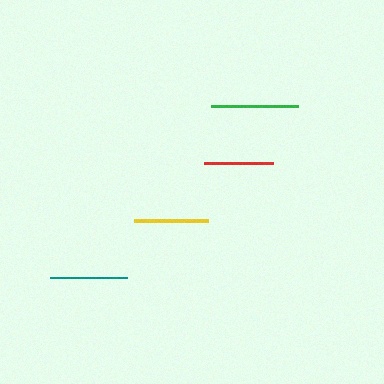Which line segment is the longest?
The green line is the longest at approximately 86 pixels.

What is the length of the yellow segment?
The yellow segment is approximately 74 pixels long.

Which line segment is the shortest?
The red line is the shortest at approximately 69 pixels.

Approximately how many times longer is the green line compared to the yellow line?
The green line is approximately 1.2 times the length of the yellow line.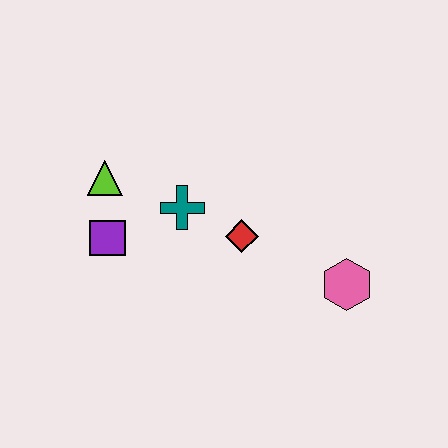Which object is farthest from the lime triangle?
The pink hexagon is farthest from the lime triangle.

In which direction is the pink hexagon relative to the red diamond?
The pink hexagon is to the right of the red diamond.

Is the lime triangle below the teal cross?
No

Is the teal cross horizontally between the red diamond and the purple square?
Yes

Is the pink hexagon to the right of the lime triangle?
Yes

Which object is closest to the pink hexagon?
The red diamond is closest to the pink hexagon.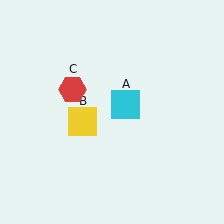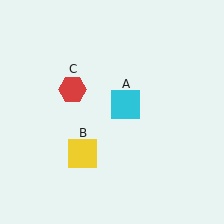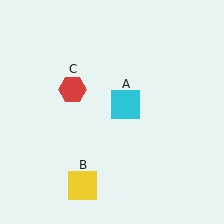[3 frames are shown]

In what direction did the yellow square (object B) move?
The yellow square (object B) moved down.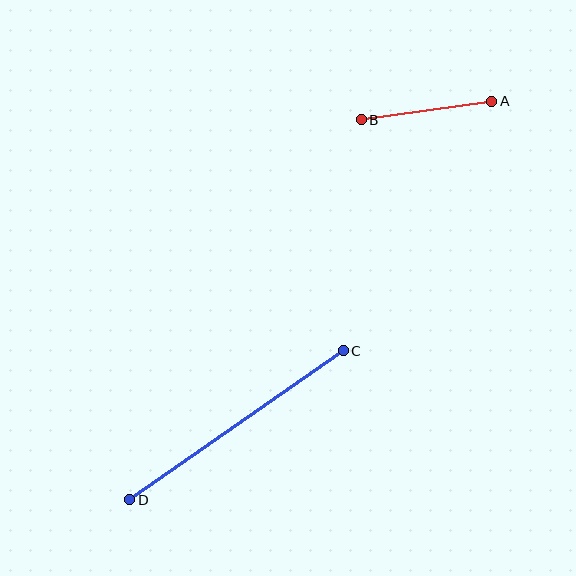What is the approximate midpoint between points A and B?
The midpoint is at approximately (426, 110) pixels.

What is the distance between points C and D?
The distance is approximately 260 pixels.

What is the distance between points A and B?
The distance is approximately 132 pixels.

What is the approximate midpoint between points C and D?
The midpoint is at approximately (237, 425) pixels.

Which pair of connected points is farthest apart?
Points C and D are farthest apart.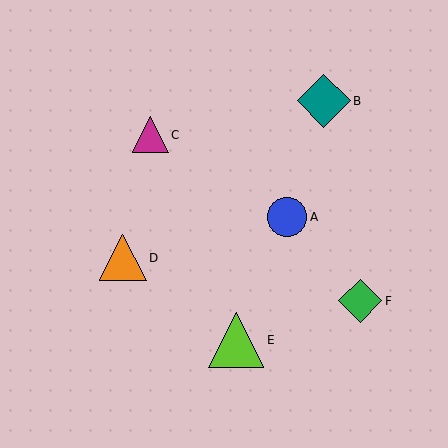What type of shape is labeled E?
Shape E is a lime triangle.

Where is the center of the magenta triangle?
The center of the magenta triangle is at (150, 135).